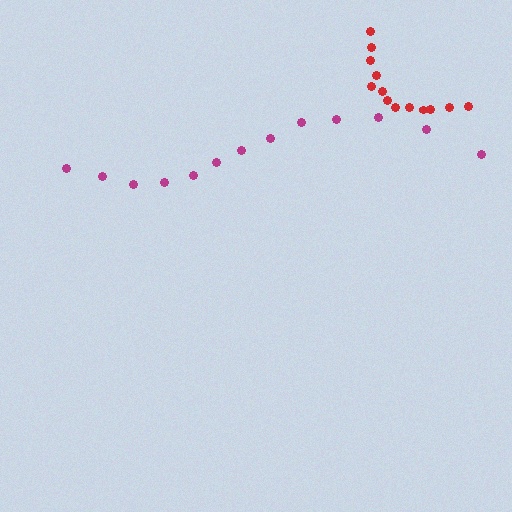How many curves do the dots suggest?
There are 2 distinct paths.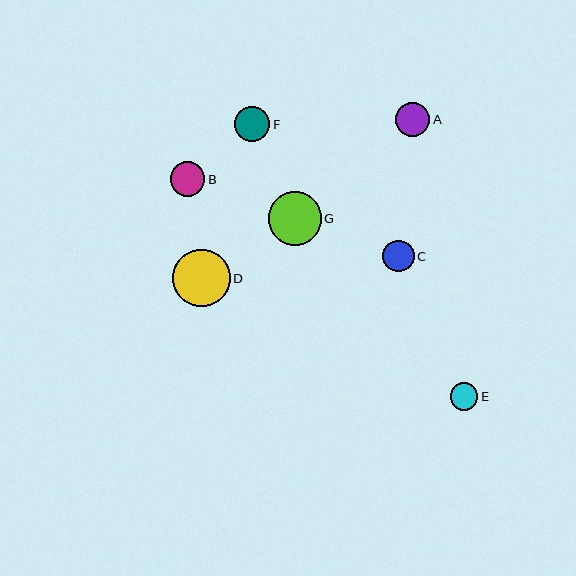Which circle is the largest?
Circle D is the largest with a size of approximately 57 pixels.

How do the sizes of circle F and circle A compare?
Circle F and circle A are approximately the same size.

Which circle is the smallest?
Circle E is the smallest with a size of approximately 28 pixels.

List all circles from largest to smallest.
From largest to smallest: D, G, F, B, A, C, E.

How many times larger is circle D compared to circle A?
Circle D is approximately 1.7 times the size of circle A.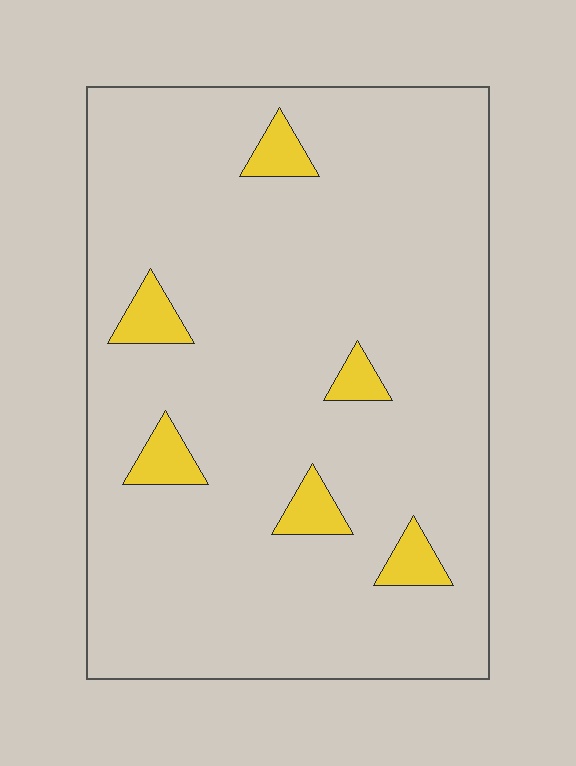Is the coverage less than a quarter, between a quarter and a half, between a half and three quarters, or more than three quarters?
Less than a quarter.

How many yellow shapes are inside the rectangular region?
6.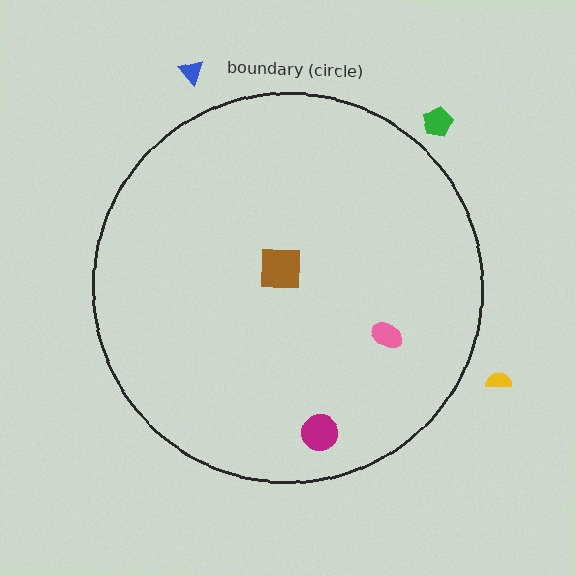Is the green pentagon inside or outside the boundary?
Outside.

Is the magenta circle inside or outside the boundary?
Inside.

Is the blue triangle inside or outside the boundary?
Outside.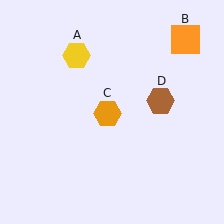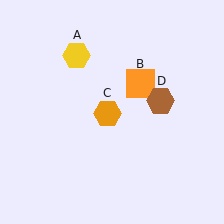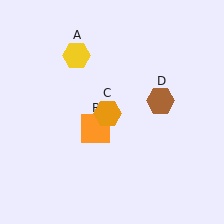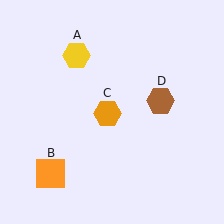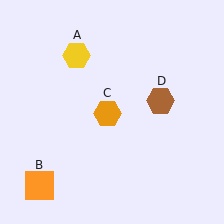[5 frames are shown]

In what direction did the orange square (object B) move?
The orange square (object B) moved down and to the left.